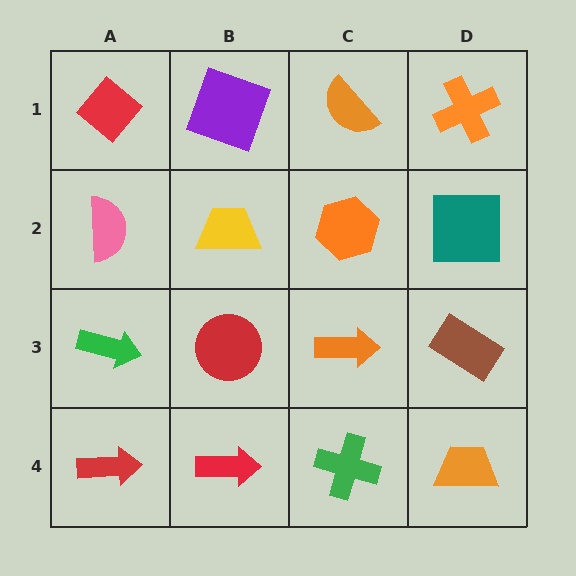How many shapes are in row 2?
4 shapes.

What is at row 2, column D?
A teal square.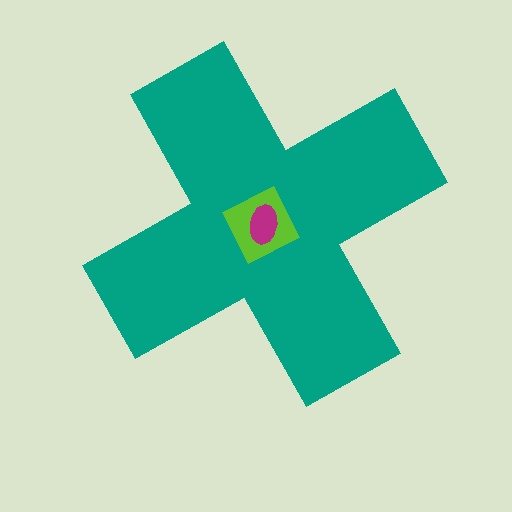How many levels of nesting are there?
3.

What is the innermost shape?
The magenta ellipse.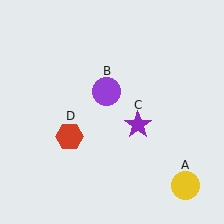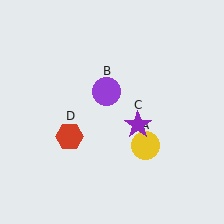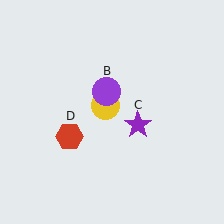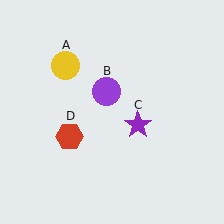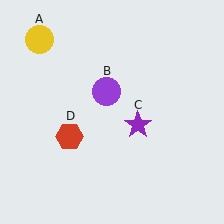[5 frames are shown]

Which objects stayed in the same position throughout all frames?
Purple circle (object B) and purple star (object C) and red hexagon (object D) remained stationary.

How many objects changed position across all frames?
1 object changed position: yellow circle (object A).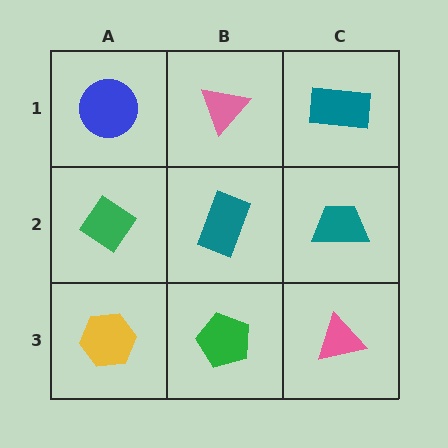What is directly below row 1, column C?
A teal trapezoid.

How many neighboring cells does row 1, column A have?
2.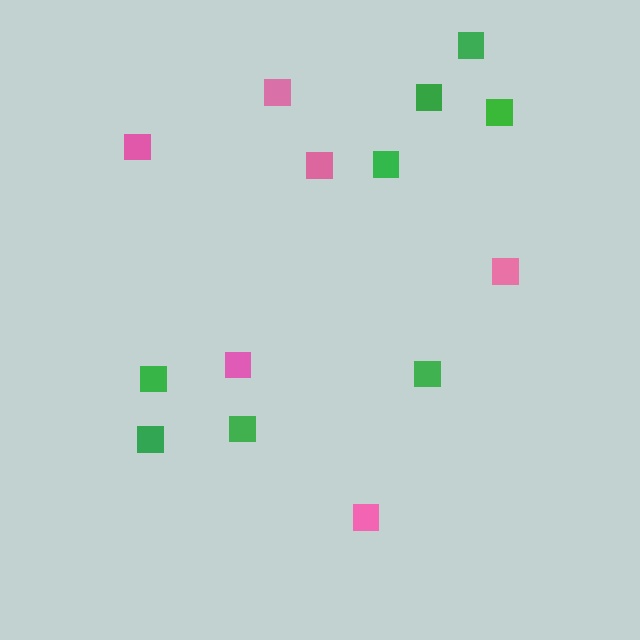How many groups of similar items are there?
There are 2 groups: one group of green squares (8) and one group of pink squares (6).